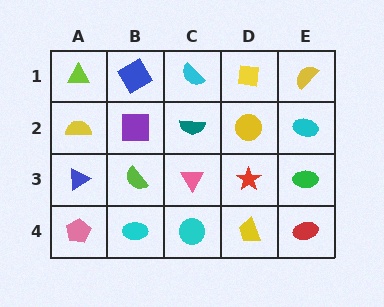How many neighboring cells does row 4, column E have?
2.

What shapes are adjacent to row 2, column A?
A lime triangle (row 1, column A), a blue triangle (row 3, column A), a purple square (row 2, column B).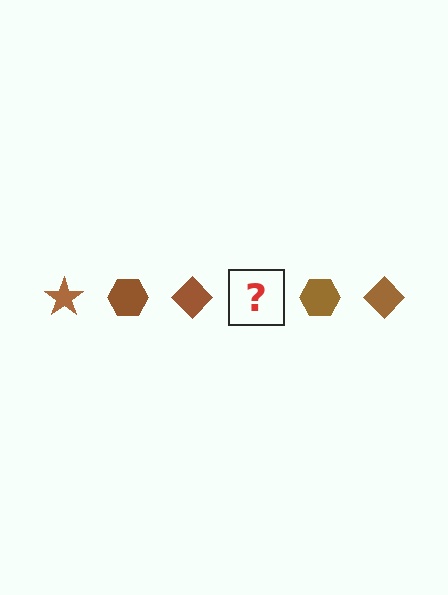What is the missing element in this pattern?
The missing element is a brown star.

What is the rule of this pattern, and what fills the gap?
The rule is that the pattern cycles through star, hexagon, diamond shapes in brown. The gap should be filled with a brown star.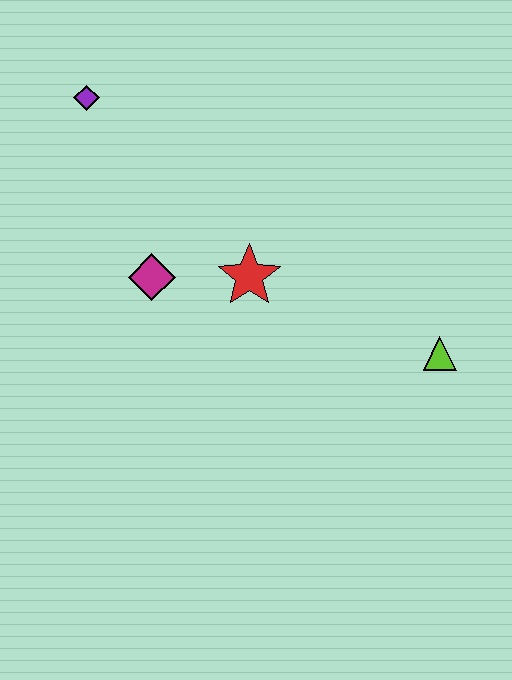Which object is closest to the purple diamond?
The magenta diamond is closest to the purple diamond.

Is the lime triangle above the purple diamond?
No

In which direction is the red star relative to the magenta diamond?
The red star is to the right of the magenta diamond.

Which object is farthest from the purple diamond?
The lime triangle is farthest from the purple diamond.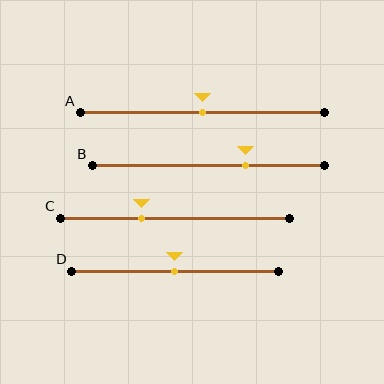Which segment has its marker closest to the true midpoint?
Segment A has its marker closest to the true midpoint.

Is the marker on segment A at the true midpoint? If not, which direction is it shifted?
Yes, the marker on segment A is at the true midpoint.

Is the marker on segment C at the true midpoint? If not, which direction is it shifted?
No, the marker on segment C is shifted to the left by about 14% of the segment length.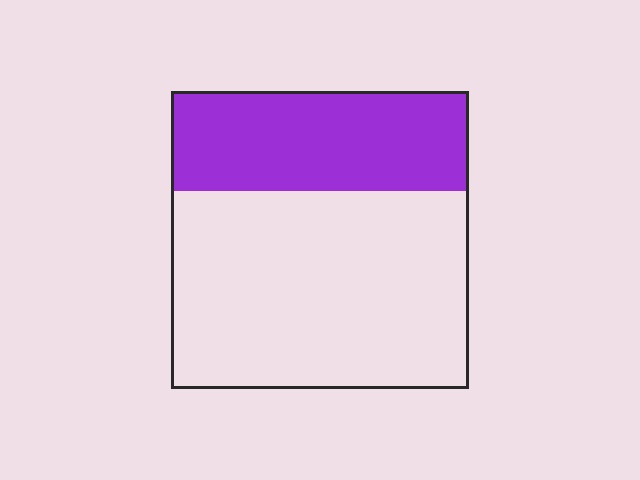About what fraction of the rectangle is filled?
About one third (1/3).